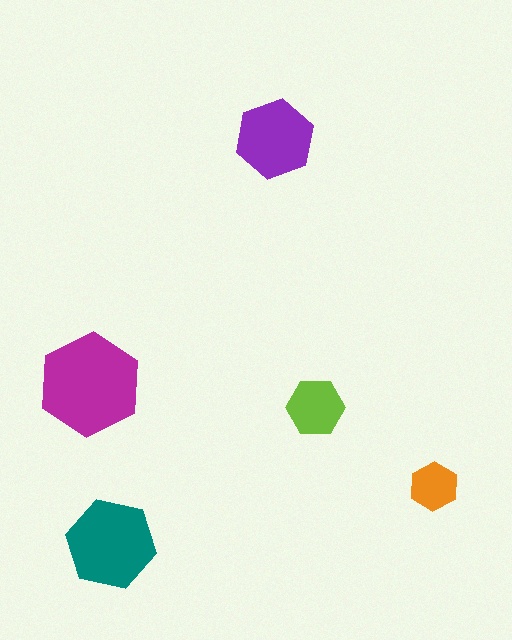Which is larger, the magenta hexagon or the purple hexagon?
The magenta one.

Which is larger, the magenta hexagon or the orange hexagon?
The magenta one.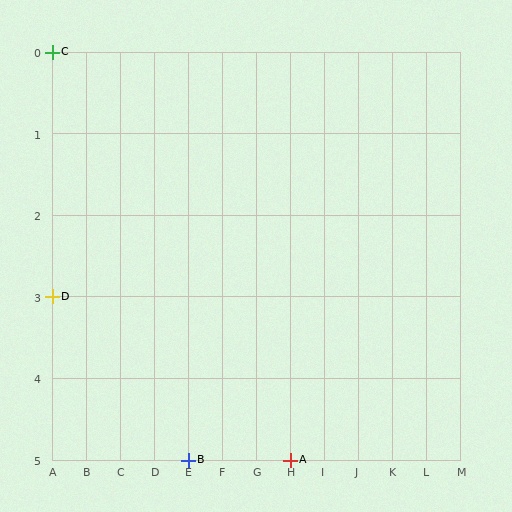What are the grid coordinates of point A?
Point A is at grid coordinates (H, 5).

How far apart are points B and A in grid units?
Points B and A are 3 columns apart.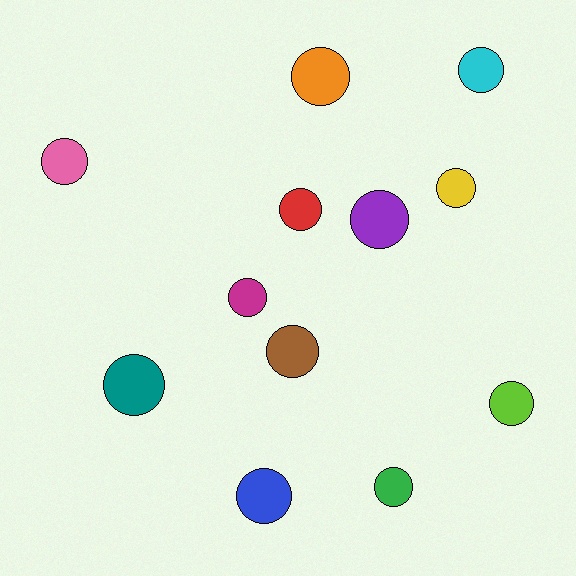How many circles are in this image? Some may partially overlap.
There are 12 circles.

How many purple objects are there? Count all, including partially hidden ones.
There is 1 purple object.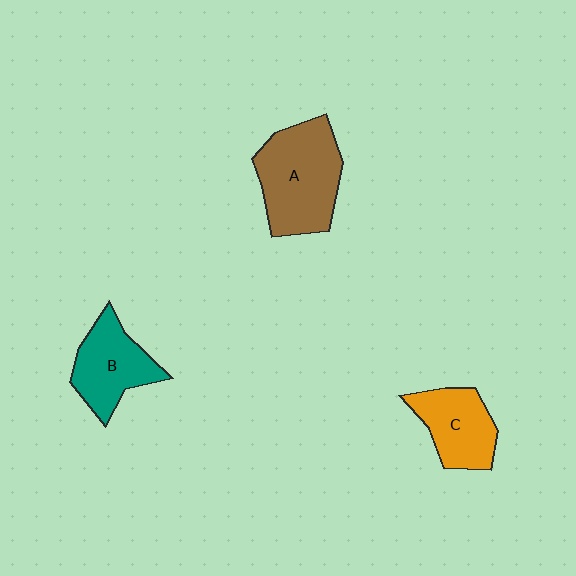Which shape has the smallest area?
Shape C (orange).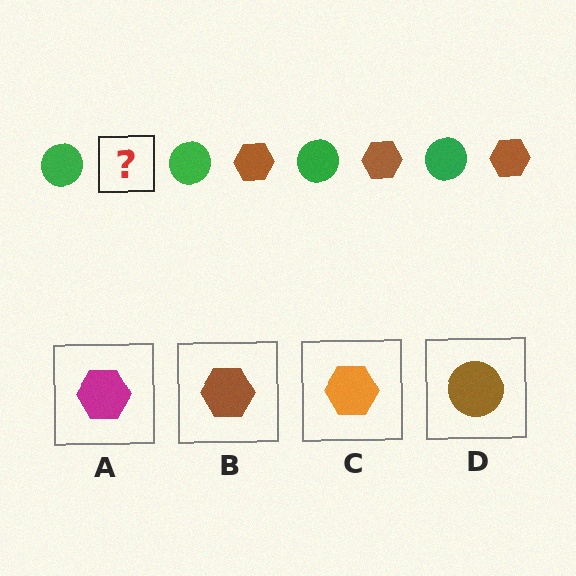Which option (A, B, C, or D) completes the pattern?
B.